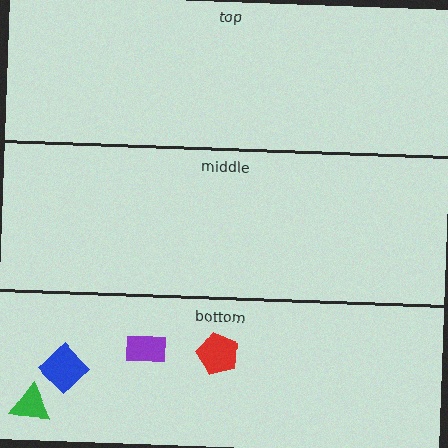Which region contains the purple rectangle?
The bottom region.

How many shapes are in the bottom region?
4.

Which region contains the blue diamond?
The bottom region.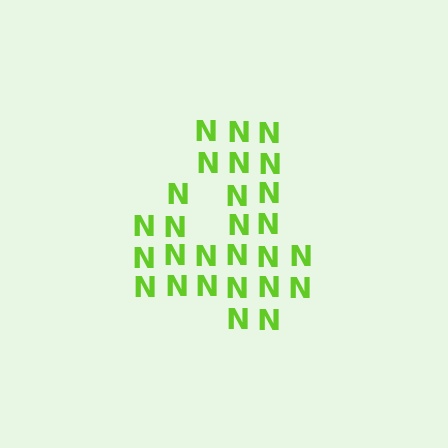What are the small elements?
The small elements are letter N's.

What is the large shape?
The large shape is the digit 4.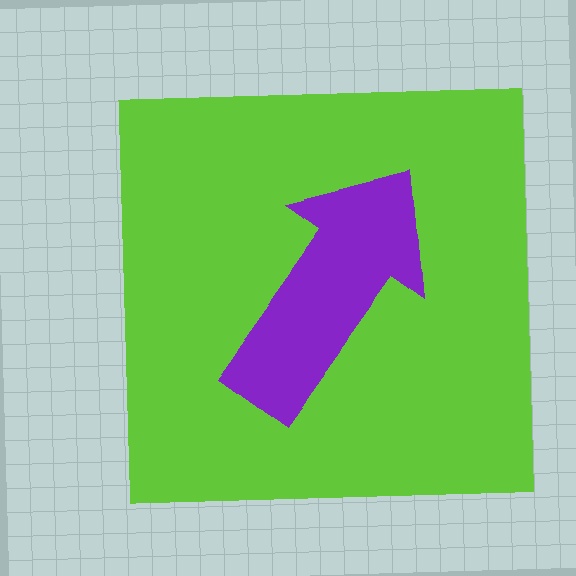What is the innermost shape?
The purple arrow.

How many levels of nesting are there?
2.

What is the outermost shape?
The lime square.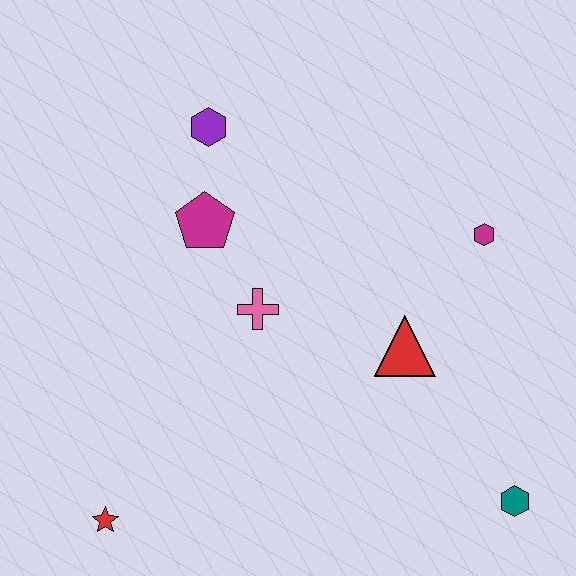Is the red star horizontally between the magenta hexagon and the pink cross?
No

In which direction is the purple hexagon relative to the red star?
The purple hexagon is above the red star.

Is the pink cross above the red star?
Yes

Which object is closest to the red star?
The pink cross is closest to the red star.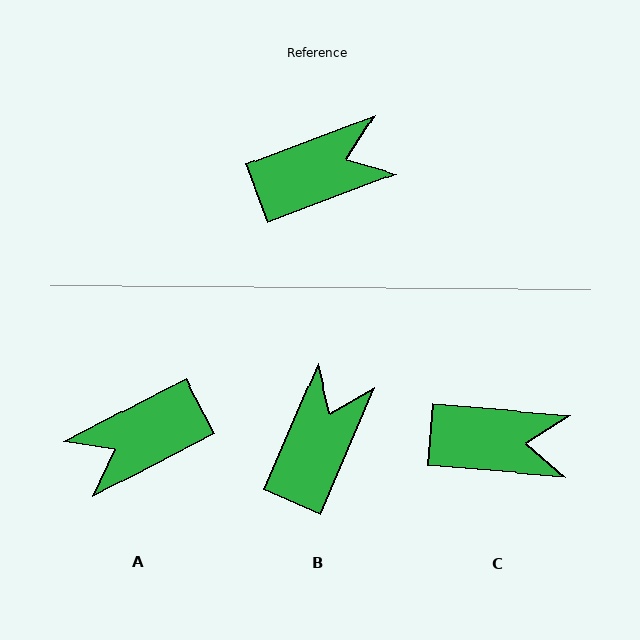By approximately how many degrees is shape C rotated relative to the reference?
Approximately 25 degrees clockwise.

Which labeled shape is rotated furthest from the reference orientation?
A, about 173 degrees away.